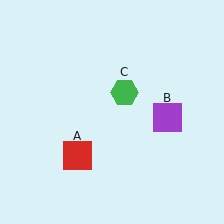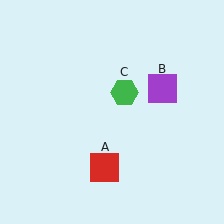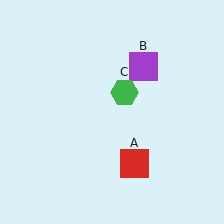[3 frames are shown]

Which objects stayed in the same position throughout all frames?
Green hexagon (object C) remained stationary.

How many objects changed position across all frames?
2 objects changed position: red square (object A), purple square (object B).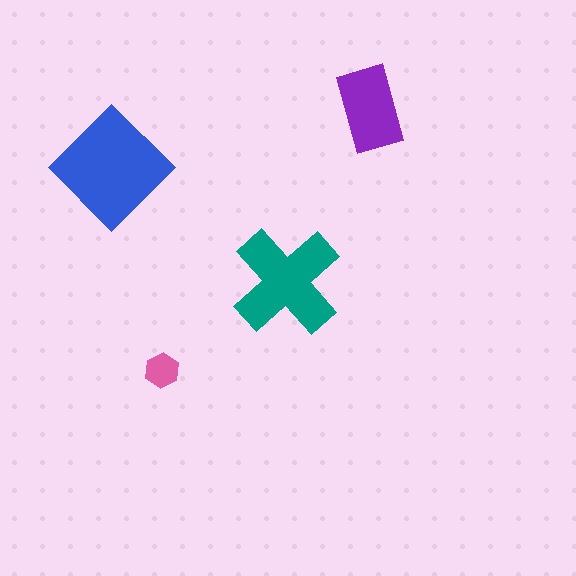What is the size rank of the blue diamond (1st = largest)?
1st.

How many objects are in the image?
There are 4 objects in the image.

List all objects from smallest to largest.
The pink hexagon, the purple rectangle, the teal cross, the blue diamond.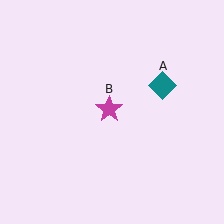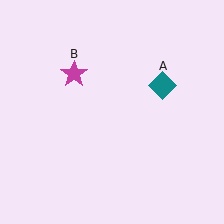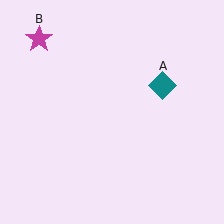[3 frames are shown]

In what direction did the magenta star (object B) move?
The magenta star (object B) moved up and to the left.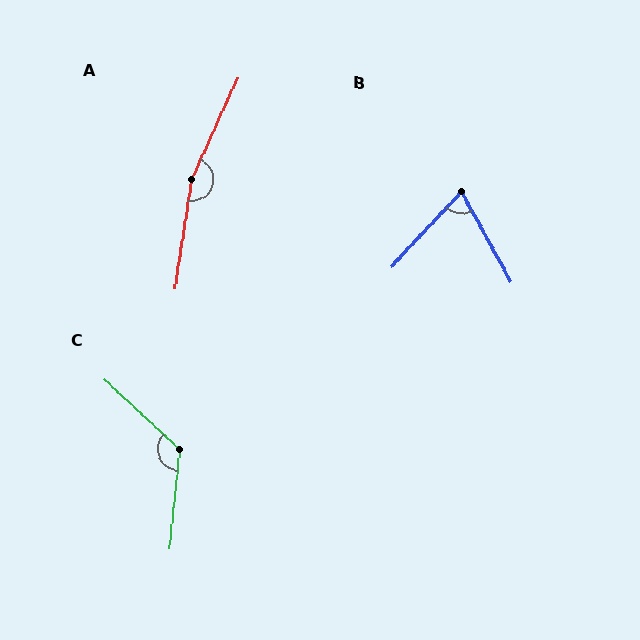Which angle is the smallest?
B, at approximately 71 degrees.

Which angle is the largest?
A, at approximately 164 degrees.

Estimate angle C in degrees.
Approximately 127 degrees.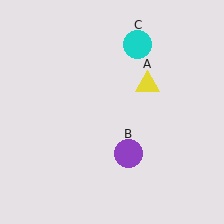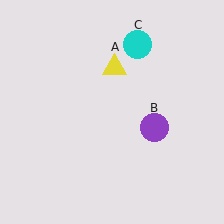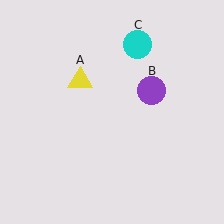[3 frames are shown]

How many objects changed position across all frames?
2 objects changed position: yellow triangle (object A), purple circle (object B).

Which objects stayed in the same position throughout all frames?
Cyan circle (object C) remained stationary.